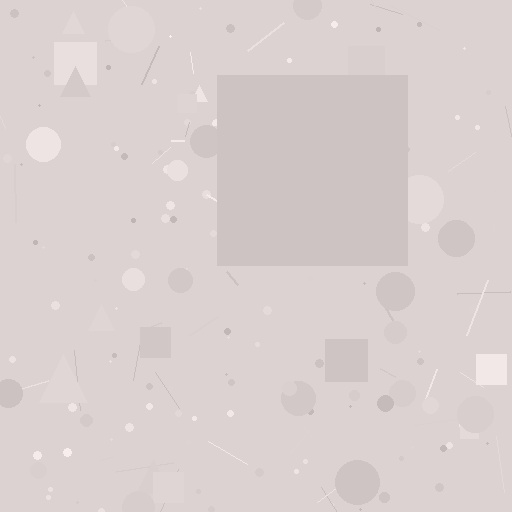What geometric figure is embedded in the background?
A square is embedded in the background.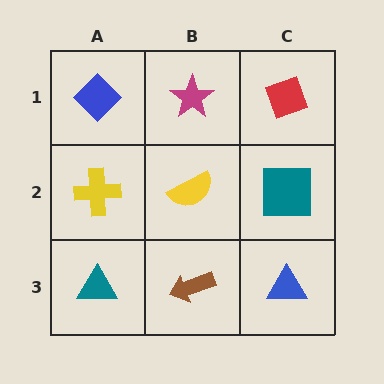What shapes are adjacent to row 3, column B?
A yellow semicircle (row 2, column B), a teal triangle (row 3, column A), a blue triangle (row 3, column C).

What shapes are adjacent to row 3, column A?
A yellow cross (row 2, column A), a brown arrow (row 3, column B).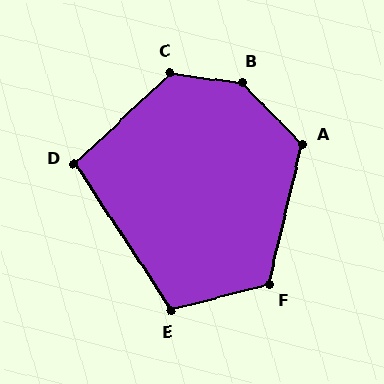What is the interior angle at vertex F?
Approximately 118 degrees (obtuse).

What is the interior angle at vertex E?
Approximately 108 degrees (obtuse).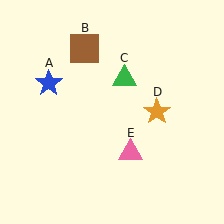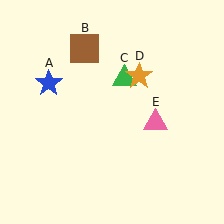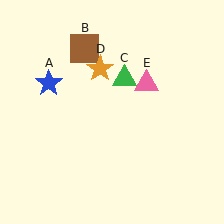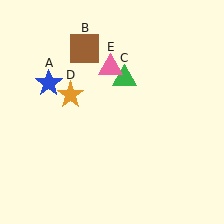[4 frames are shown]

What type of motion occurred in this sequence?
The orange star (object D), pink triangle (object E) rotated counterclockwise around the center of the scene.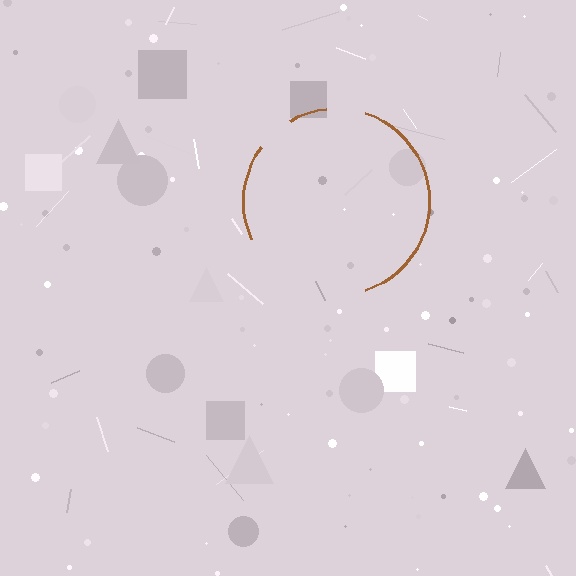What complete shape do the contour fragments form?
The contour fragments form a circle.